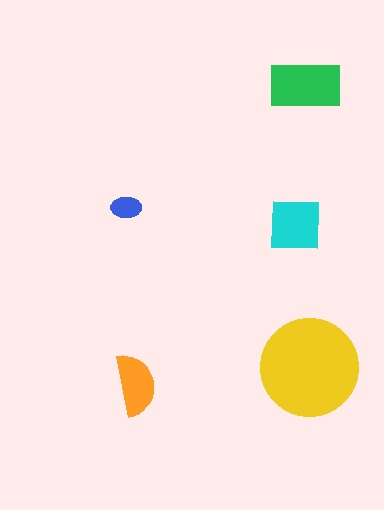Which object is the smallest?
The blue ellipse.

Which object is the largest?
The yellow circle.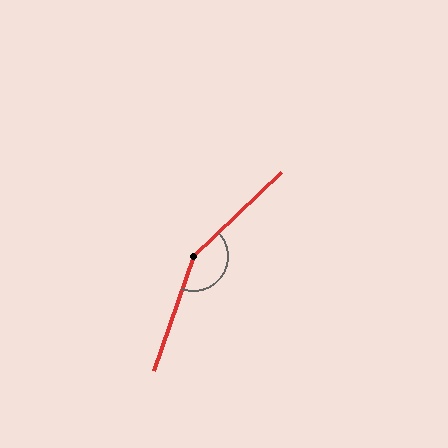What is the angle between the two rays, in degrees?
Approximately 153 degrees.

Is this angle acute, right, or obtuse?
It is obtuse.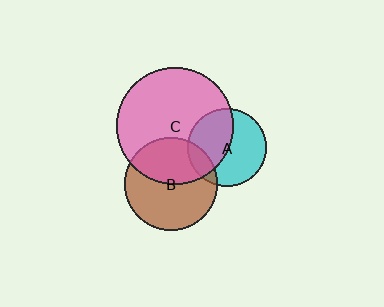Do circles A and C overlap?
Yes.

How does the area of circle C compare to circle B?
Approximately 1.6 times.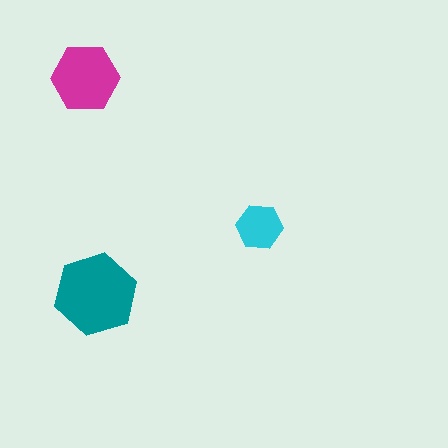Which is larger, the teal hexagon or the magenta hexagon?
The teal one.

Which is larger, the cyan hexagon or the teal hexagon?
The teal one.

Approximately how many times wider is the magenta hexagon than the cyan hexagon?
About 1.5 times wider.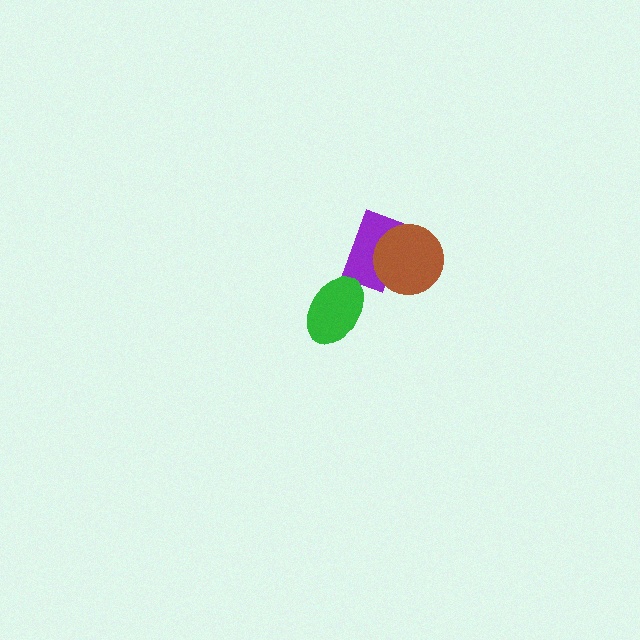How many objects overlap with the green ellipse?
0 objects overlap with the green ellipse.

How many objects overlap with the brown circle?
1 object overlaps with the brown circle.